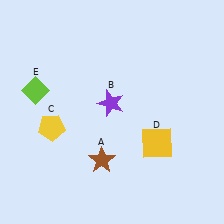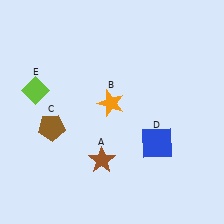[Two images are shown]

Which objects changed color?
B changed from purple to orange. C changed from yellow to brown. D changed from yellow to blue.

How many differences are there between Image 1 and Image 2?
There are 3 differences between the two images.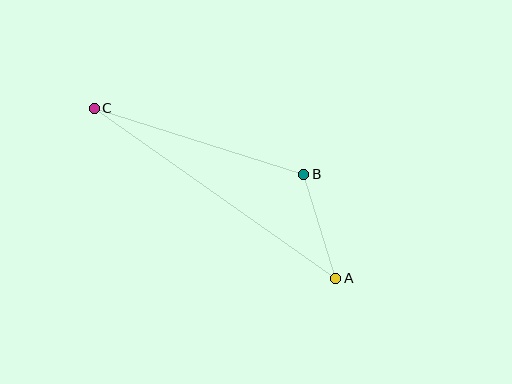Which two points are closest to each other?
Points A and B are closest to each other.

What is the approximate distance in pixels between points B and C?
The distance between B and C is approximately 219 pixels.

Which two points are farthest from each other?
Points A and C are farthest from each other.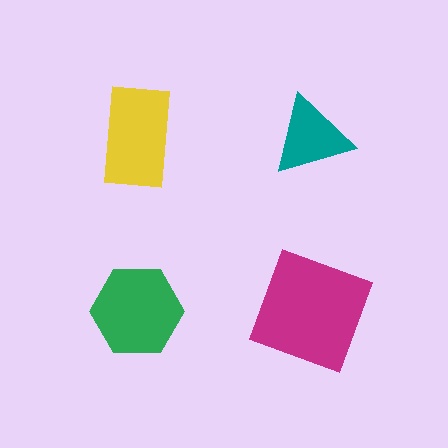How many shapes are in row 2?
2 shapes.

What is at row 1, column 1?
A yellow rectangle.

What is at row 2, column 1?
A green hexagon.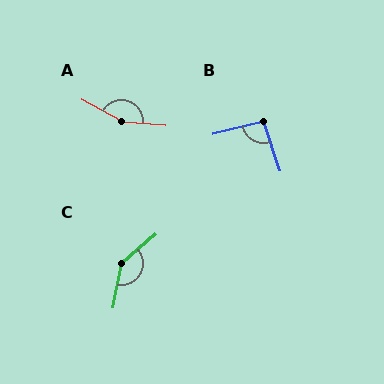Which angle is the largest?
A, at approximately 156 degrees.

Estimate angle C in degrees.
Approximately 141 degrees.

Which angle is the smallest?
B, at approximately 95 degrees.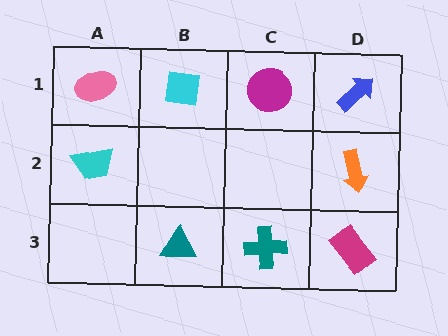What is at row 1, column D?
A blue arrow.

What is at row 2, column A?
A cyan trapezoid.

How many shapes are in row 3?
3 shapes.